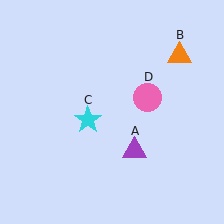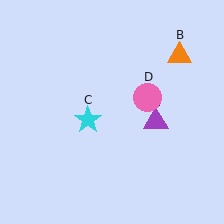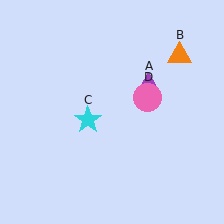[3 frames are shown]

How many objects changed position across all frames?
1 object changed position: purple triangle (object A).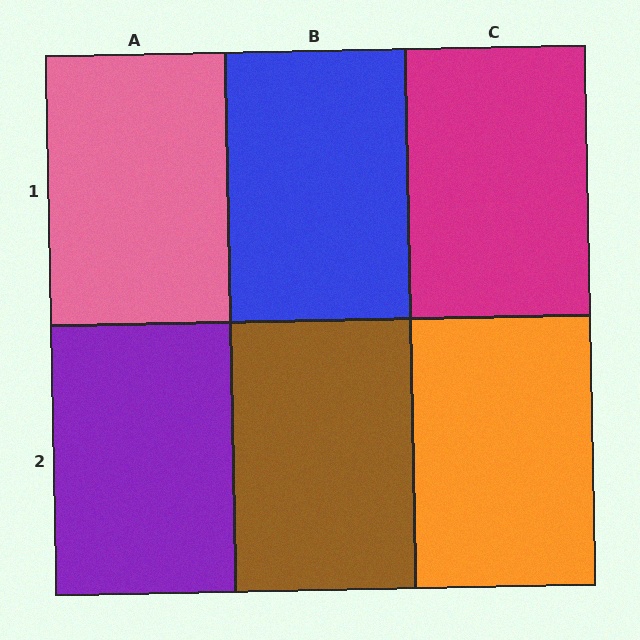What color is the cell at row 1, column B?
Blue.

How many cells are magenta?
1 cell is magenta.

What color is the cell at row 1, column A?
Pink.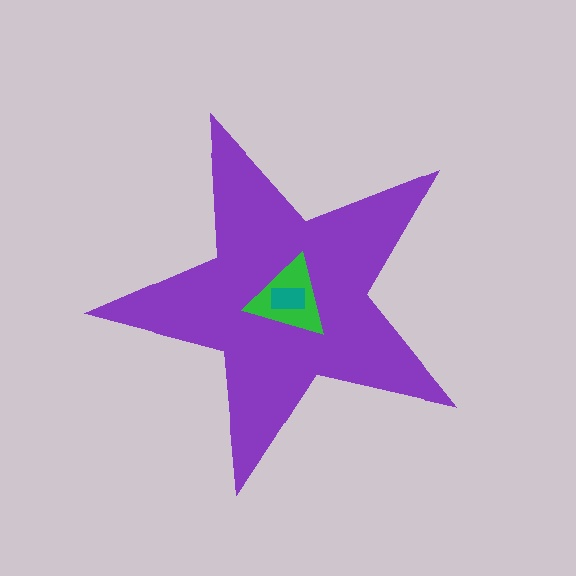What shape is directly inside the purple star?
The green triangle.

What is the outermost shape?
The purple star.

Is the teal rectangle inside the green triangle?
Yes.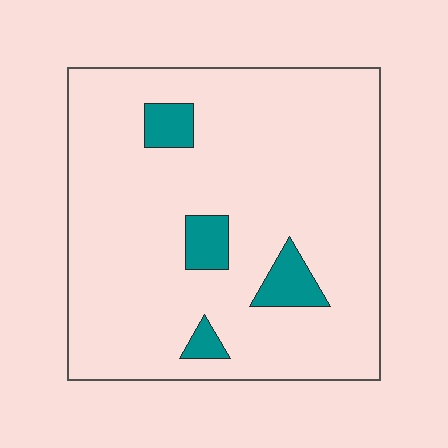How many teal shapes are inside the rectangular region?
4.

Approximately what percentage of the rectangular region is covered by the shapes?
Approximately 10%.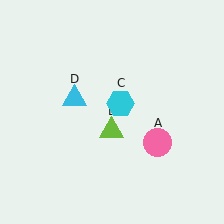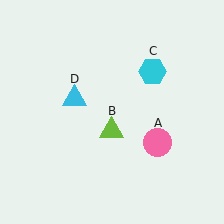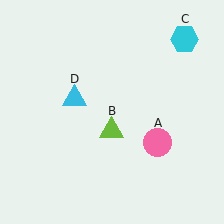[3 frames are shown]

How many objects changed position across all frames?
1 object changed position: cyan hexagon (object C).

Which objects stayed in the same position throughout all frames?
Pink circle (object A) and lime triangle (object B) and cyan triangle (object D) remained stationary.